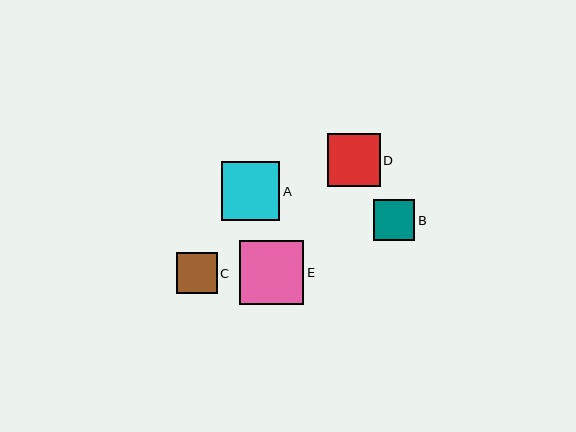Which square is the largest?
Square E is the largest with a size of approximately 64 pixels.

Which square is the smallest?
Square B is the smallest with a size of approximately 41 pixels.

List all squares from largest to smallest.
From largest to smallest: E, A, D, C, B.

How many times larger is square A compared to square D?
Square A is approximately 1.1 times the size of square D.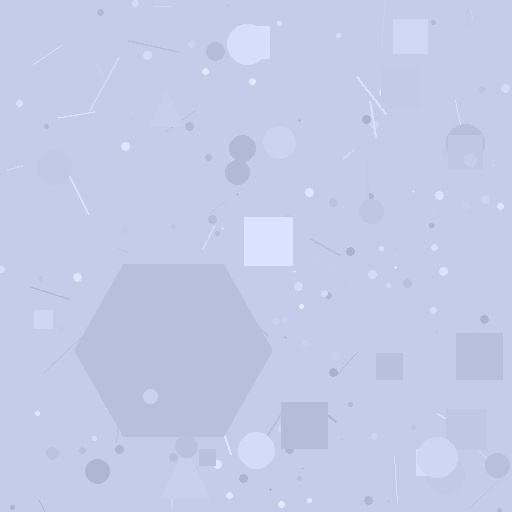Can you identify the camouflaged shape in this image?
The camouflaged shape is a hexagon.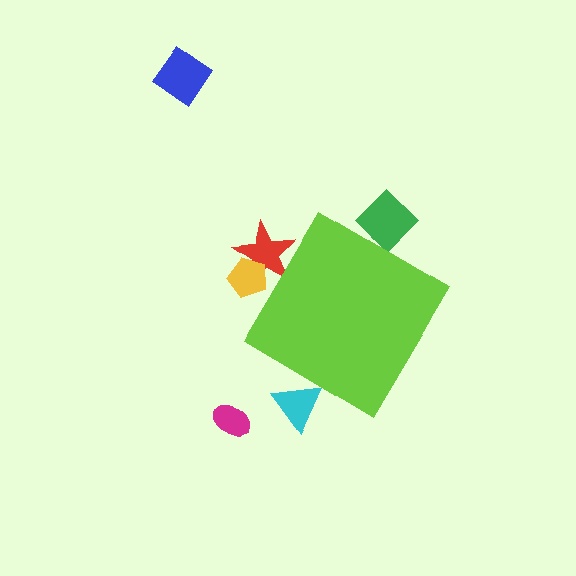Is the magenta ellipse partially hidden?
No, the magenta ellipse is fully visible.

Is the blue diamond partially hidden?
No, the blue diamond is fully visible.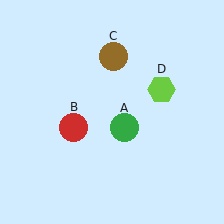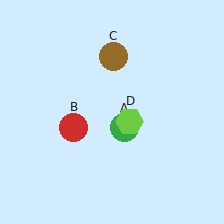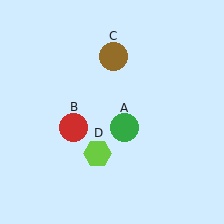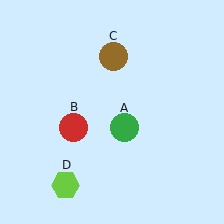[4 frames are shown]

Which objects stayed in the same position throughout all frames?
Green circle (object A) and red circle (object B) and brown circle (object C) remained stationary.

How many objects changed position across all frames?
1 object changed position: lime hexagon (object D).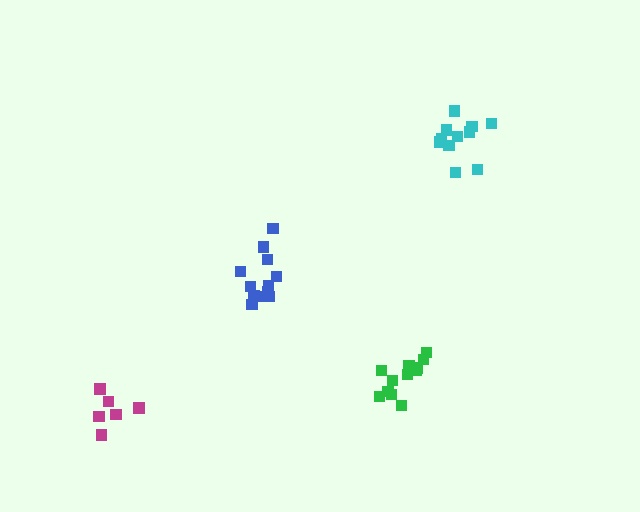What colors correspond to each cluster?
The clusters are colored: magenta, green, cyan, blue.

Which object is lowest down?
The magenta cluster is bottommost.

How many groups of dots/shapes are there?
There are 4 groups.